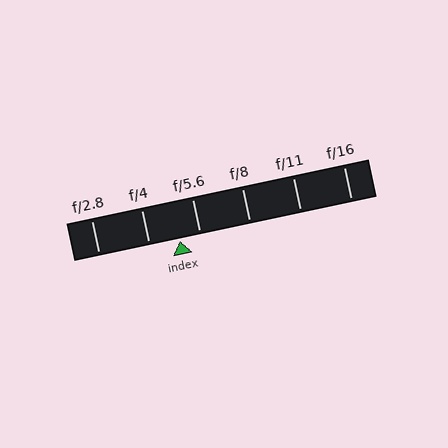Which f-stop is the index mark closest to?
The index mark is closest to f/5.6.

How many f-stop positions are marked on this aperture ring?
There are 6 f-stop positions marked.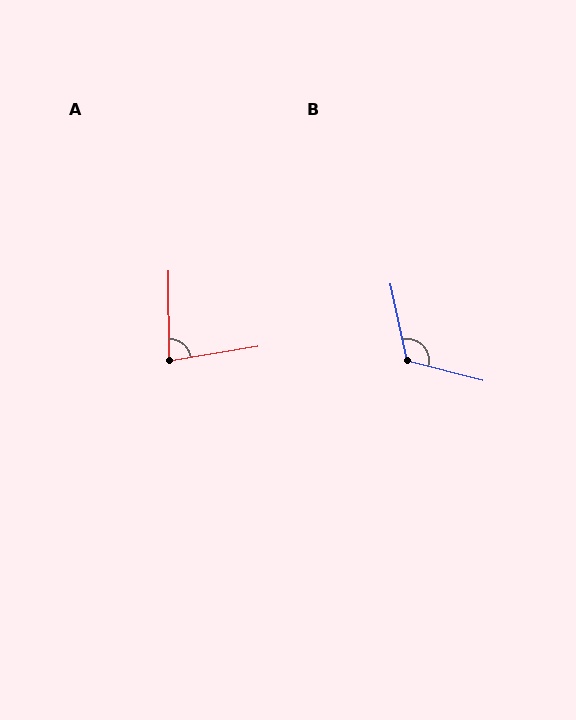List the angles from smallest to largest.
A (81°), B (117°).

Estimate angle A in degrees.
Approximately 81 degrees.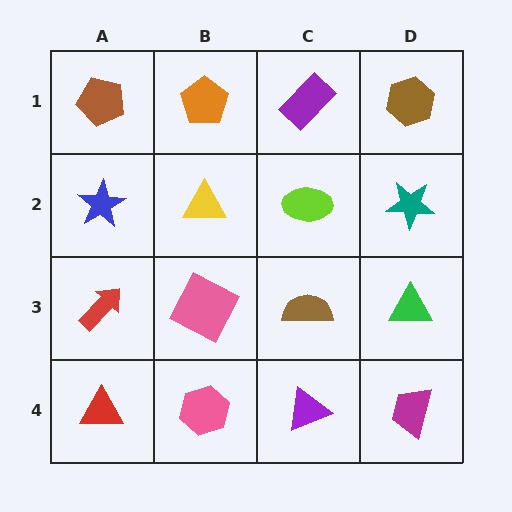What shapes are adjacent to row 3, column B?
A yellow triangle (row 2, column B), a pink hexagon (row 4, column B), a red arrow (row 3, column A), a brown semicircle (row 3, column C).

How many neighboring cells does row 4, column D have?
2.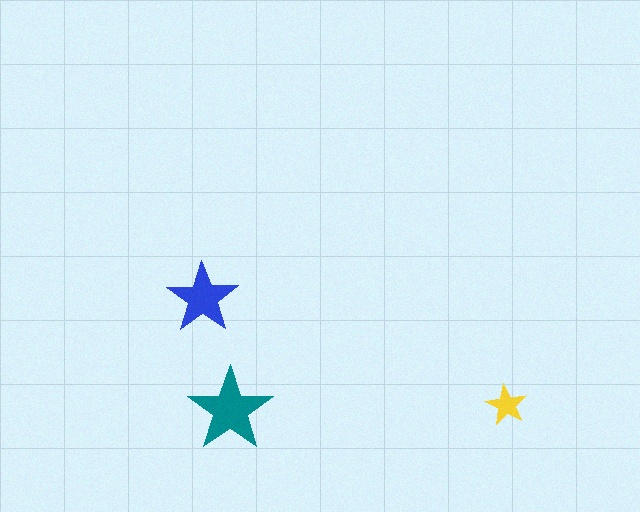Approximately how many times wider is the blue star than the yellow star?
About 1.5 times wider.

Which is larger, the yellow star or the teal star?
The teal one.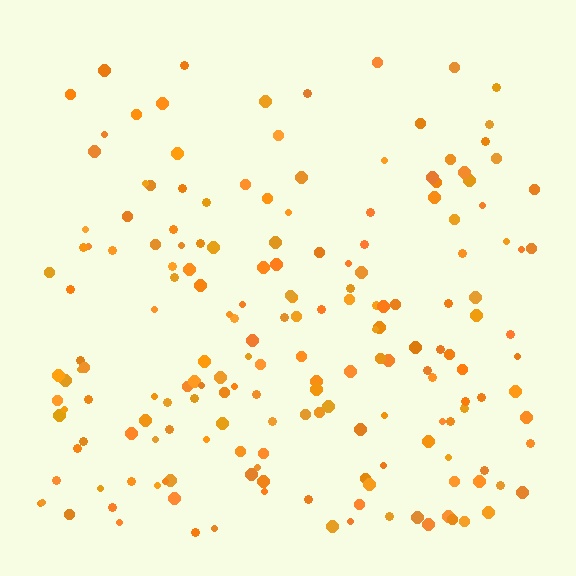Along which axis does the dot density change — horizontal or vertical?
Vertical.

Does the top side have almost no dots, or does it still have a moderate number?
Still a moderate number, just noticeably fewer than the bottom.